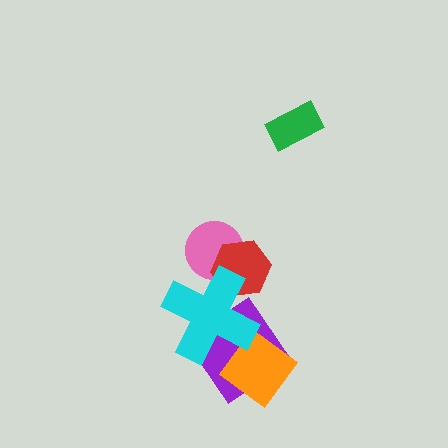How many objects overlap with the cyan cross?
4 objects overlap with the cyan cross.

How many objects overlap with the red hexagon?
2 objects overlap with the red hexagon.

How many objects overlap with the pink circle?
2 objects overlap with the pink circle.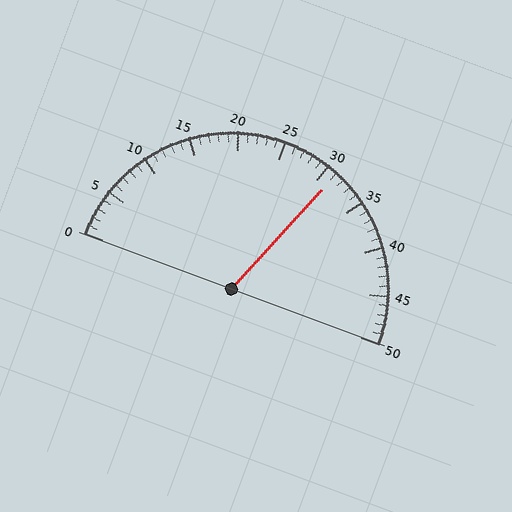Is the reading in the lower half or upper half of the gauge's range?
The reading is in the upper half of the range (0 to 50).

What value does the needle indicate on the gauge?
The needle indicates approximately 31.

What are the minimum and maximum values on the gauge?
The gauge ranges from 0 to 50.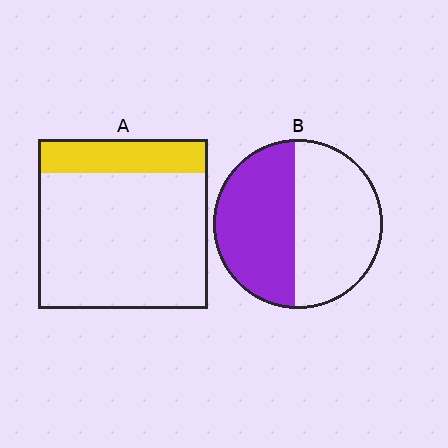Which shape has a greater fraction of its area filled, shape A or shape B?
Shape B.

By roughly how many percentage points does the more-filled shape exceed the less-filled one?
By roughly 30 percentage points (B over A).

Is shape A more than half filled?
No.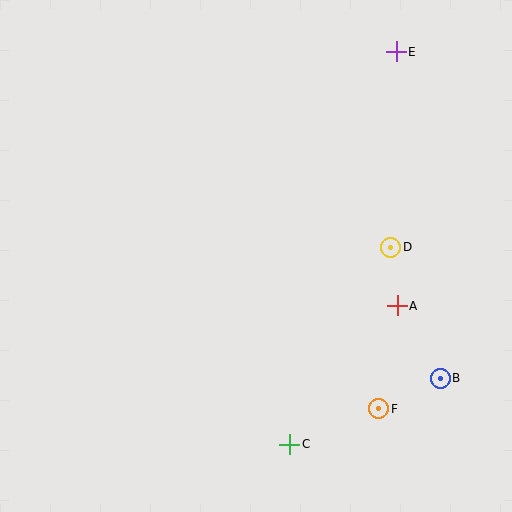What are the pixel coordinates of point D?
Point D is at (391, 247).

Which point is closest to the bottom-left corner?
Point C is closest to the bottom-left corner.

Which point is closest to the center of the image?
Point D at (391, 247) is closest to the center.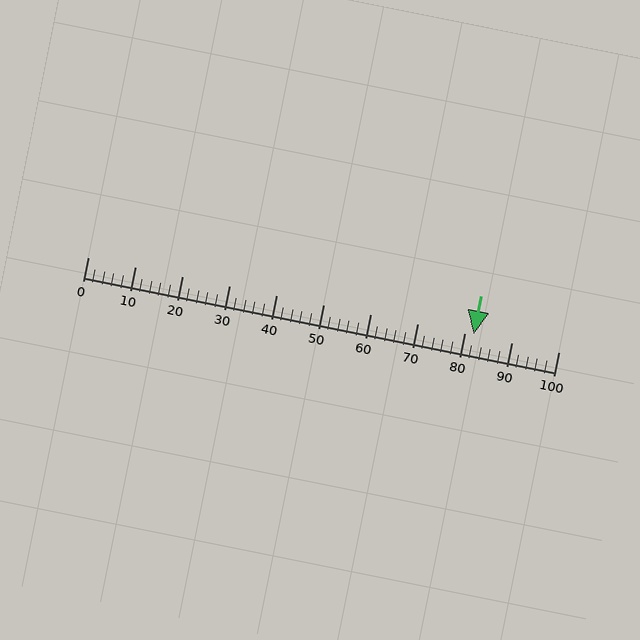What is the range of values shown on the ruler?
The ruler shows values from 0 to 100.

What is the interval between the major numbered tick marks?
The major tick marks are spaced 10 units apart.